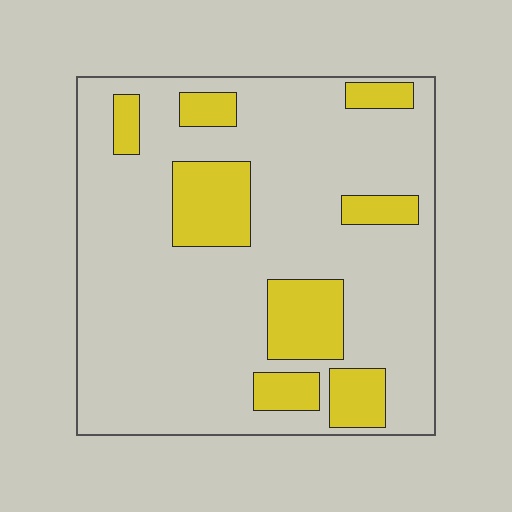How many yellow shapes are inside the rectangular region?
8.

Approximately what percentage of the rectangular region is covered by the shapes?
Approximately 20%.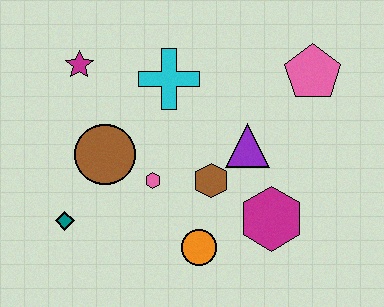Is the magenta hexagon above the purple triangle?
No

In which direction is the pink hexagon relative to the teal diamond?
The pink hexagon is to the right of the teal diamond.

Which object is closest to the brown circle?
The pink hexagon is closest to the brown circle.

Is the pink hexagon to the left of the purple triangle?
Yes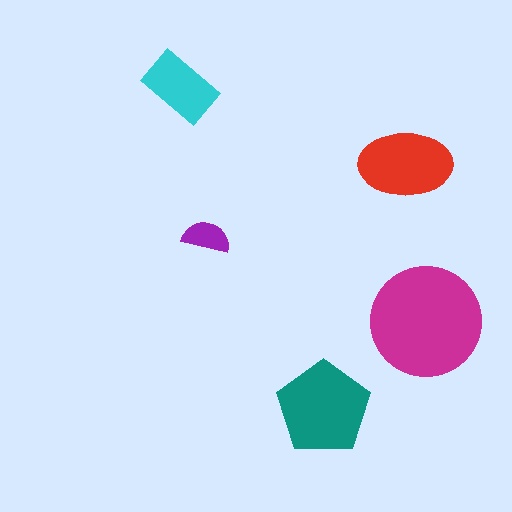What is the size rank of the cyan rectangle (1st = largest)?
4th.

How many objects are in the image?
There are 5 objects in the image.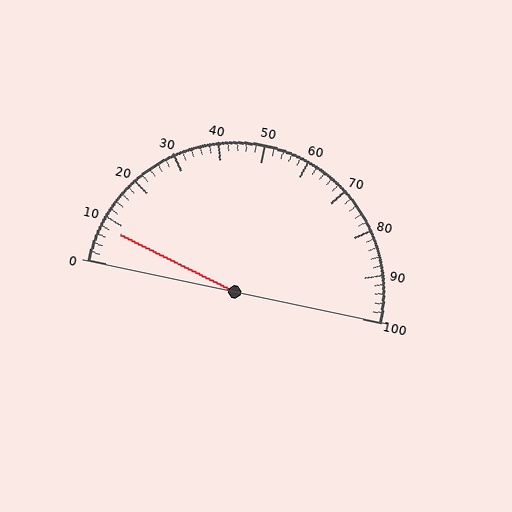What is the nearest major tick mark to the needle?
The nearest major tick mark is 10.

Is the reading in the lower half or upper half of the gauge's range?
The reading is in the lower half of the range (0 to 100).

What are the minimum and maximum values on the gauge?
The gauge ranges from 0 to 100.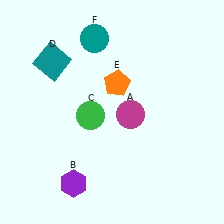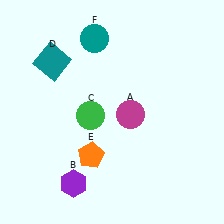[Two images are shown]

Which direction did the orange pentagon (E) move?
The orange pentagon (E) moved down.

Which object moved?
The orange pentagon (E) moved down.